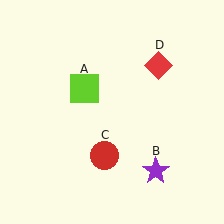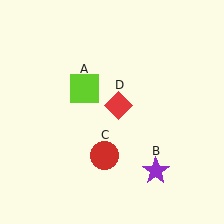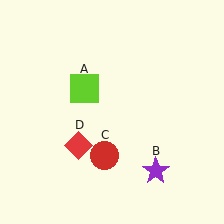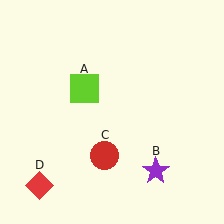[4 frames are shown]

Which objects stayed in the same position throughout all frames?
Lime square (object A) and purple star (object B) and red circle (object C) remained stationary.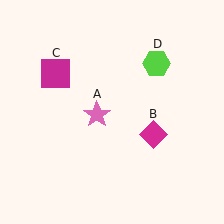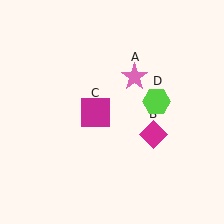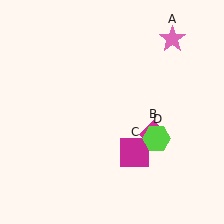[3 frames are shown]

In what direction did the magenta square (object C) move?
The magenta square (object C) moved down and to the right.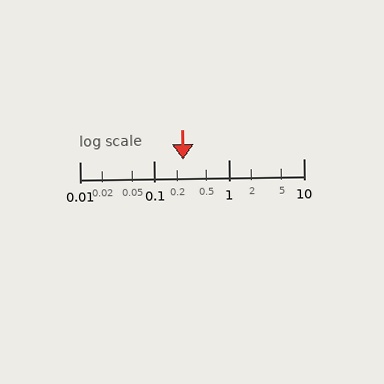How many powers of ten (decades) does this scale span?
The scale spans 3 decades, from 0.01 to 10.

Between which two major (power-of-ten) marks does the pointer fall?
The pointer is between 0.1 and 1.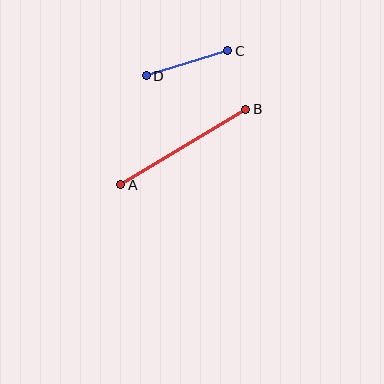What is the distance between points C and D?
The distance is approximately 85 pixels.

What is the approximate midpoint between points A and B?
The midpoint is at approximately (183, 147) pixels.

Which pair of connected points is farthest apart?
Points A and B are farthest apart.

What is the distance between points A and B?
The distance is approximately 146 pixels.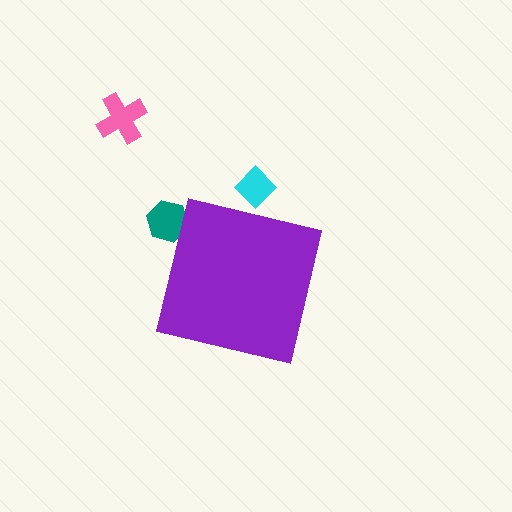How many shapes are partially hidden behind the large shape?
2 shapes are partially hidden.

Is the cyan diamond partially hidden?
Yes, the cyan diamond is partially hidden behind the purple square.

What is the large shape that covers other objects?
A purple square.